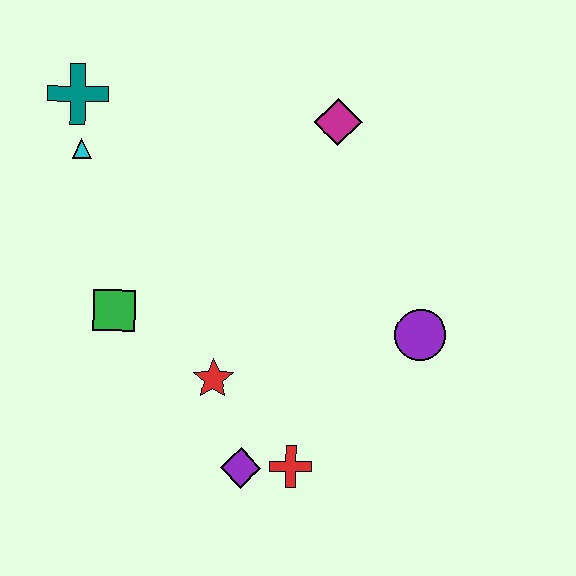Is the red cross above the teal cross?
No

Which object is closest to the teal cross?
The cyan triangle is closest to the teal cross.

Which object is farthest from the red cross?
The teal cross is farthest from the red cross.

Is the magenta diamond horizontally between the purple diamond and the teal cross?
No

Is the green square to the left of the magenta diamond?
Yes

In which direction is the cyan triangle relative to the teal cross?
The cyan triangle is below the teal cross.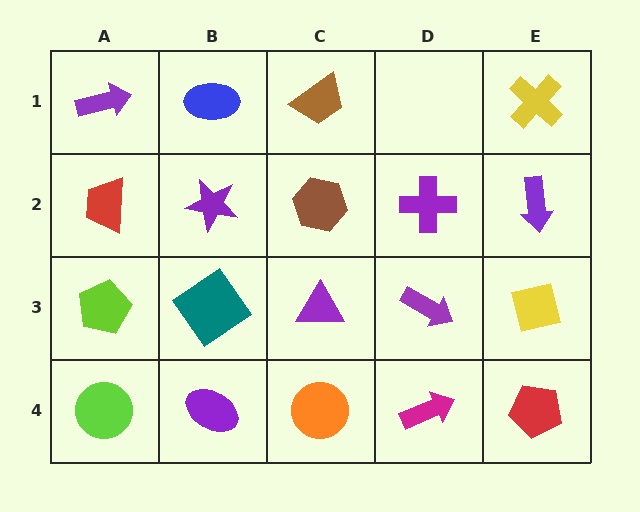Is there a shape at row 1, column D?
No, that cell is empty.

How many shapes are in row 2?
5 shapes.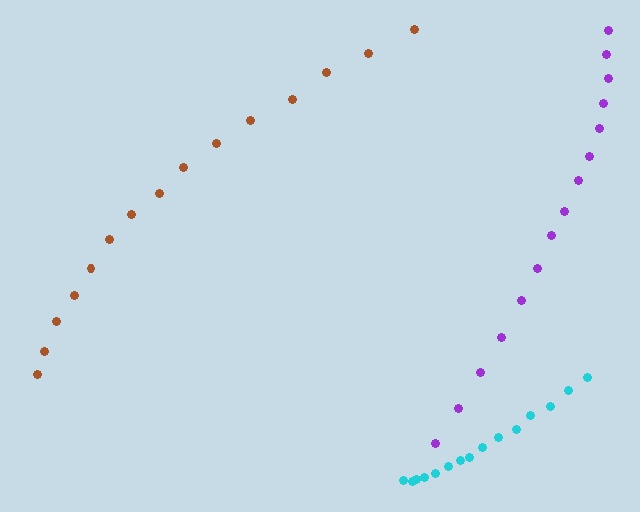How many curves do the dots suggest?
There are 3 distinct paths.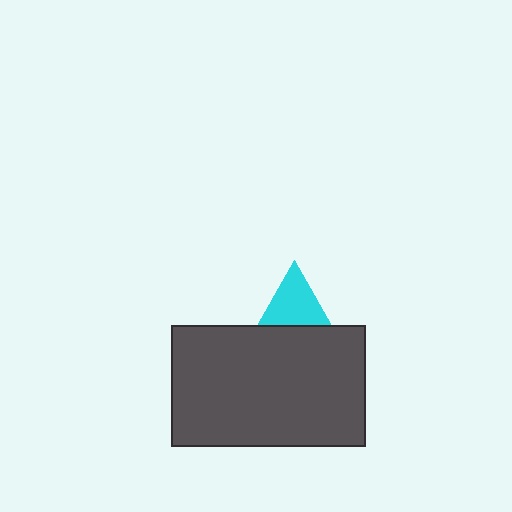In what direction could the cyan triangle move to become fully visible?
The cyan triangle could move up. That would shift it out from behind the dark gray rectangle entirely.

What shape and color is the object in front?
The object in front is a dark gray rectangle.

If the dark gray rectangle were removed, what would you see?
You would see the complete cyan triangle.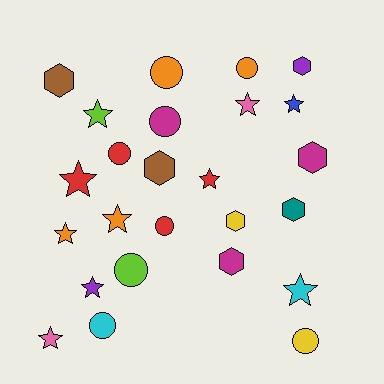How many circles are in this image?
There are 8 circles.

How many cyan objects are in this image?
There are 2 cyan objects.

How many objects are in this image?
There are 25 objects.